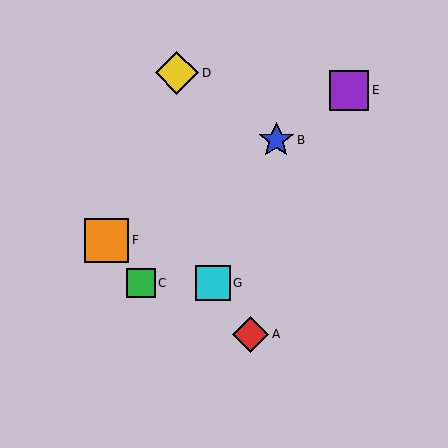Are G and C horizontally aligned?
Yes, both are at y≈283.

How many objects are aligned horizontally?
2 objects (C, G) are aligned horizontally.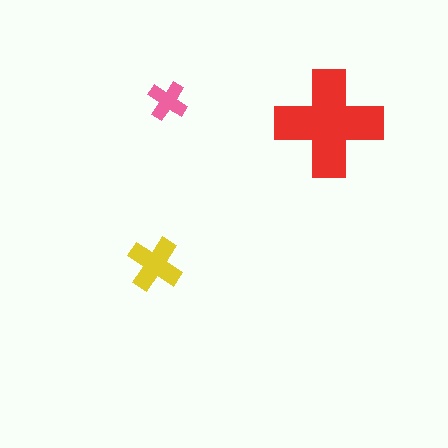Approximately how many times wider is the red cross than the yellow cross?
About 2 times wider.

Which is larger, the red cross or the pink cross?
The red one.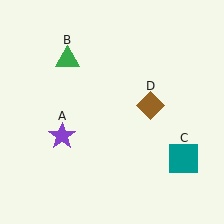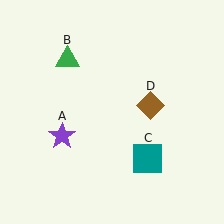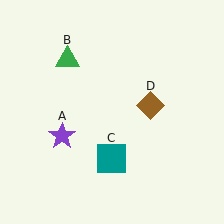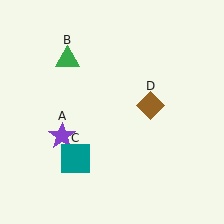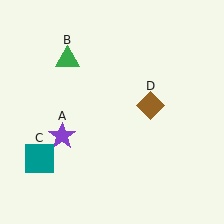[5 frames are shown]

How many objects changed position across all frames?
1 object changed position: teal square (object C).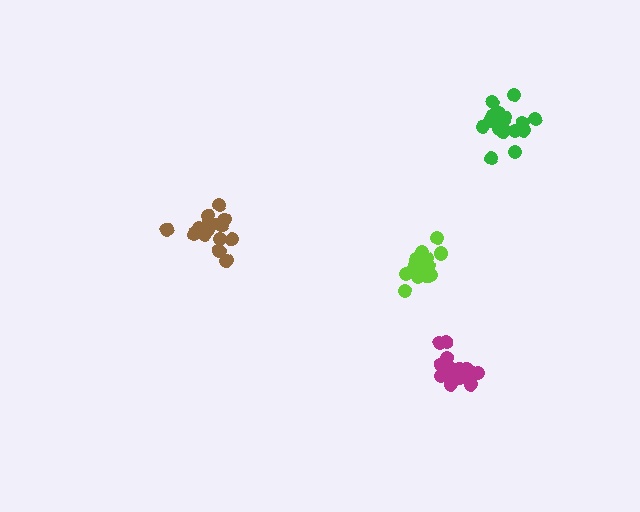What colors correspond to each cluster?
The clusters are colored: brown, green, lime, magenta.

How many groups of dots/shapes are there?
There are 4 groups.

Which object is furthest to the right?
The green cluster is rightmost.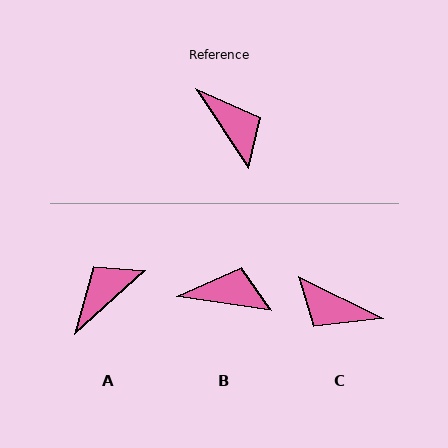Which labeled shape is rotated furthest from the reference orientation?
C, about 150 degrees away.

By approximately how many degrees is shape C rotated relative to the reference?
Approximately 150 degrees clockwise.